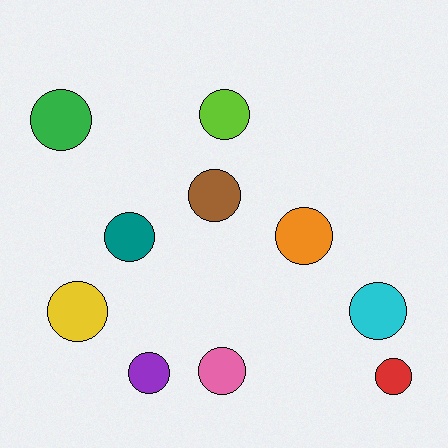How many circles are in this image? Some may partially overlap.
There are 10 circles.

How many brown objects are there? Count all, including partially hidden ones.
There is 1 brown object.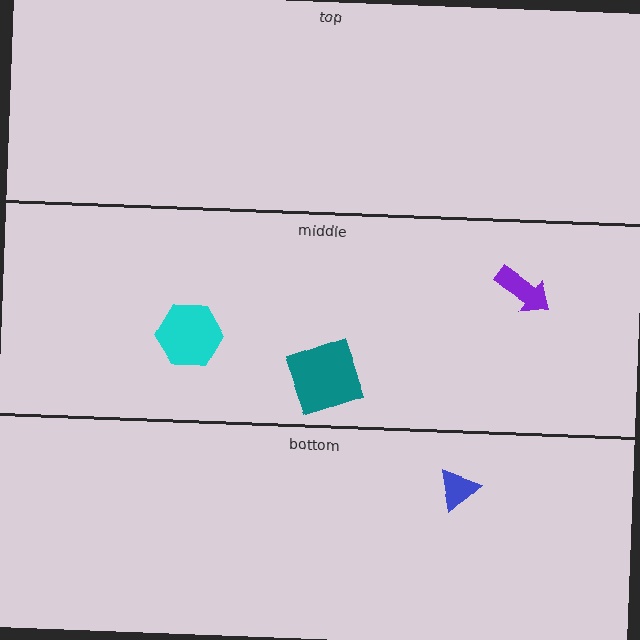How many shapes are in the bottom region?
1.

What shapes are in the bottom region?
The blue triangle.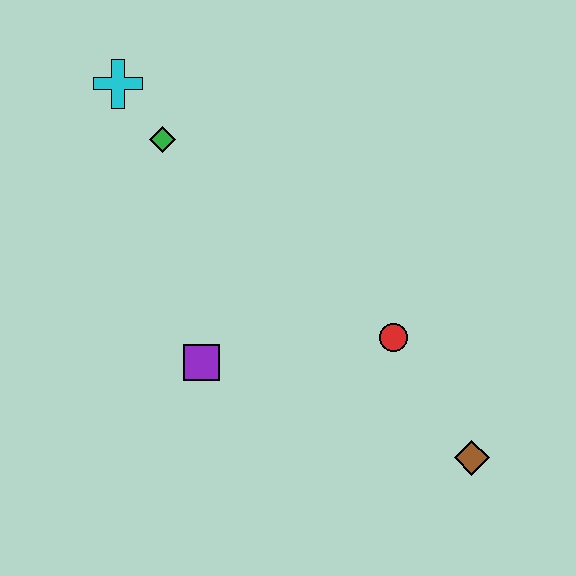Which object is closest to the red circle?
The brown diamond is closest to the red circle.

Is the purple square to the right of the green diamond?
Yes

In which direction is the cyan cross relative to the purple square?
The cyan cross is above the purple square.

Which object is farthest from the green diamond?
The brown diamond is farthest from the green diamond.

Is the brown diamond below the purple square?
Yes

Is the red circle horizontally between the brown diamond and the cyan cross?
Yes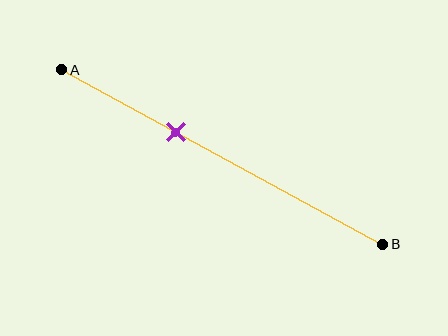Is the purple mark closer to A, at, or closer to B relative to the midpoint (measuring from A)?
The purple mark is closer to point A than the midpoint of segment AB.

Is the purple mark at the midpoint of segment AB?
No, the mark is at about 35% from A, not at the 50% midpoint.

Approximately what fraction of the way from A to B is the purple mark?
The purple mark is approximately 35% of the way from A to B.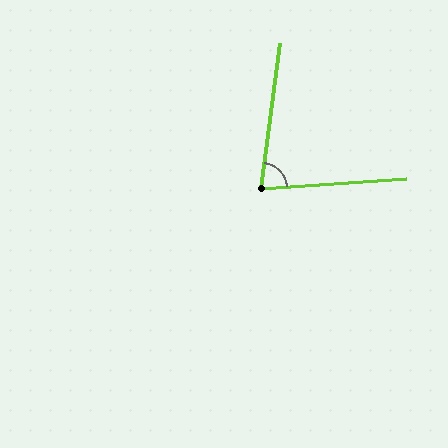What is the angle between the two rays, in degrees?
Approximately 79 degrees.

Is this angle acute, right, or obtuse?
It is acute.